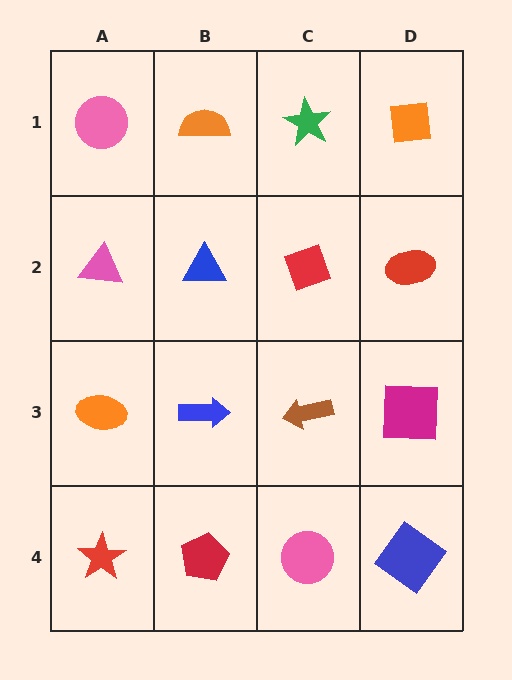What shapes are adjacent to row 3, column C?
A red diamond (row 2, column C), a pink circle (row 4, column C), a blue arrow (row 3, column B), a magenta square (row 3, column D).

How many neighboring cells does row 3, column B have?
4.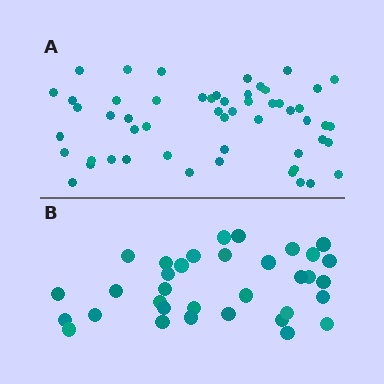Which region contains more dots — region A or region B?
Region A (the top region) has more dots.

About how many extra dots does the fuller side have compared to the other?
Region A has approximately 20 more dots than region B.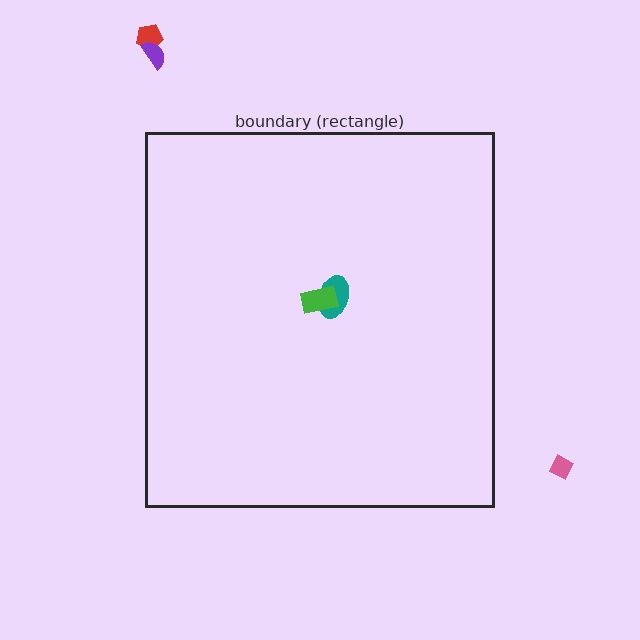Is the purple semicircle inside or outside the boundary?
Outside.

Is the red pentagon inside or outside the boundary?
Outside.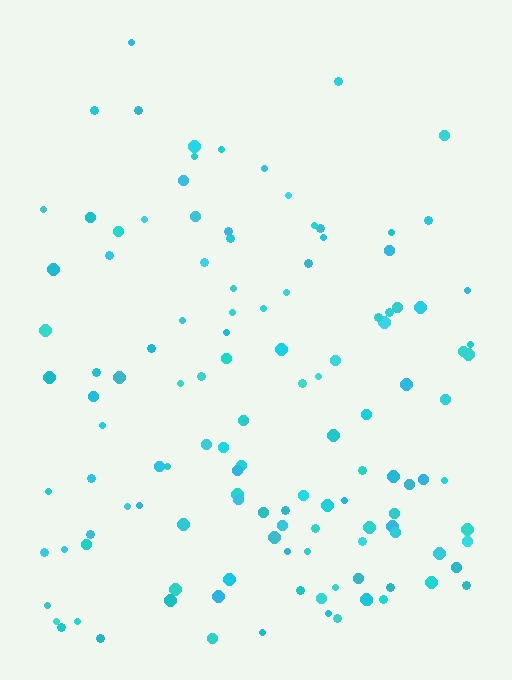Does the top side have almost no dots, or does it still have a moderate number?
Still a moderate number, just noticeably fewer than the bottom.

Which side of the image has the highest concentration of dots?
The bottom.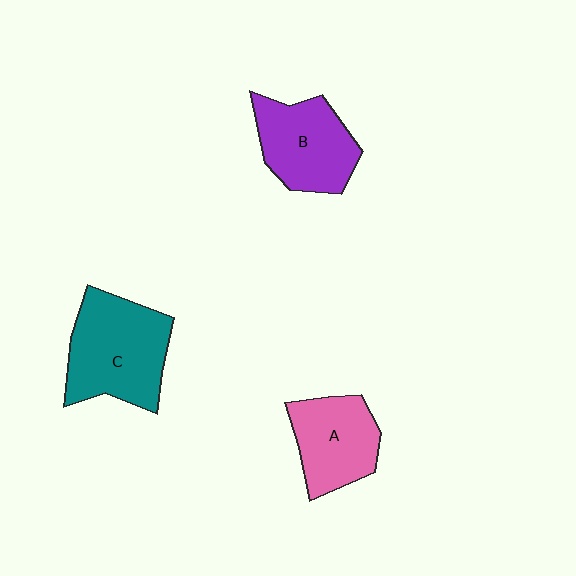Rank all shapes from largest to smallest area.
From largest to smallest: C (teal), B (purple), A (pink).